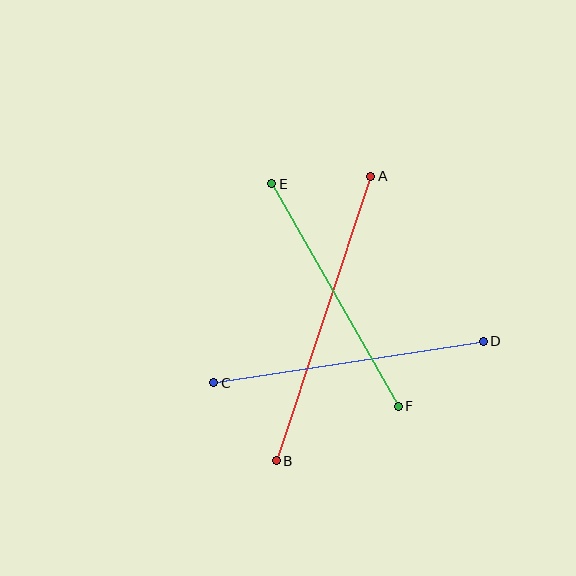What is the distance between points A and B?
The distance is approximately 300 pixels.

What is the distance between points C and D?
The distance is approximately 273 pixels.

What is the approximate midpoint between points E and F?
The midpoint is at approximately (335, 295) pixels.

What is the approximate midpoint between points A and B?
The midpoint is at approximately (323, 319) pixels.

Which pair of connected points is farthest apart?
Points A and B are farthest apart.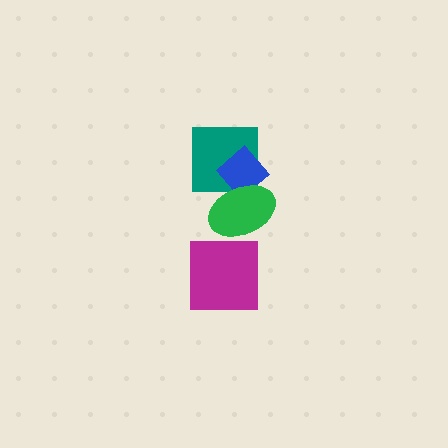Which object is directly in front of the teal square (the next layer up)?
The blue diamond is directly in front of the teal square.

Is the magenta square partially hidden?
No, no other shape covers it.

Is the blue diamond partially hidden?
Yes, it is partially covered by another shape.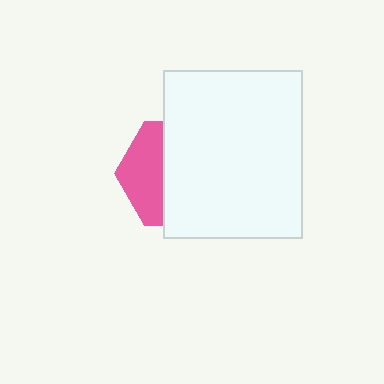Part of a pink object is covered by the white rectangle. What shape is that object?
It is a hexagon.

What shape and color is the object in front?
The object in front is a white rectangle.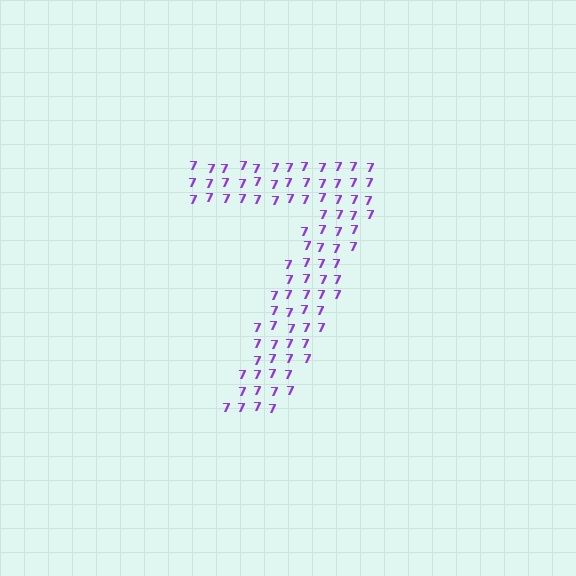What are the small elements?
The small elements are digit 7's.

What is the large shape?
The large shape is the digit 7.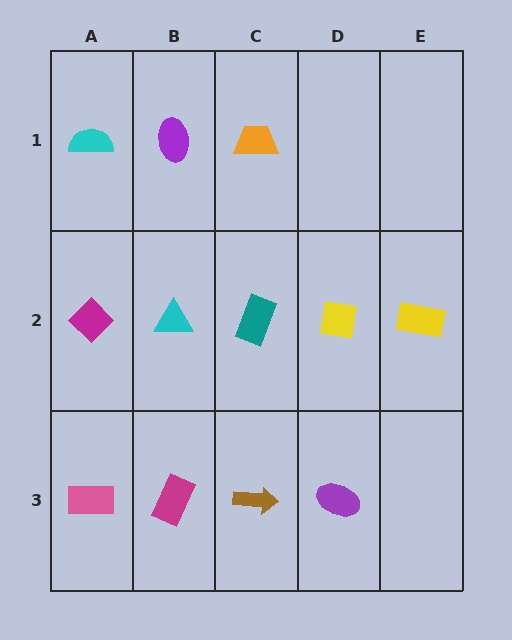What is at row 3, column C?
A brown arrow.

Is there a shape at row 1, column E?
No, that cell is empty.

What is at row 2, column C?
A teal rectangle.